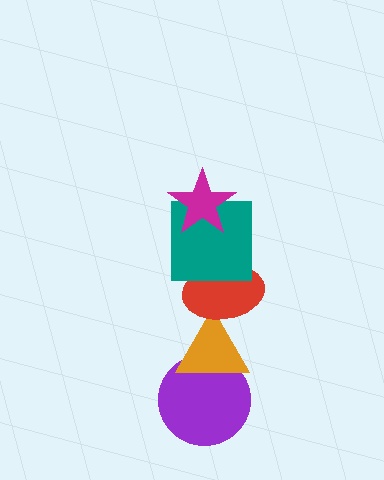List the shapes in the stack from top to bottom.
From top to bottom: the magenta star, the teal square, the red ellipse, the orange triangle, the purple circle.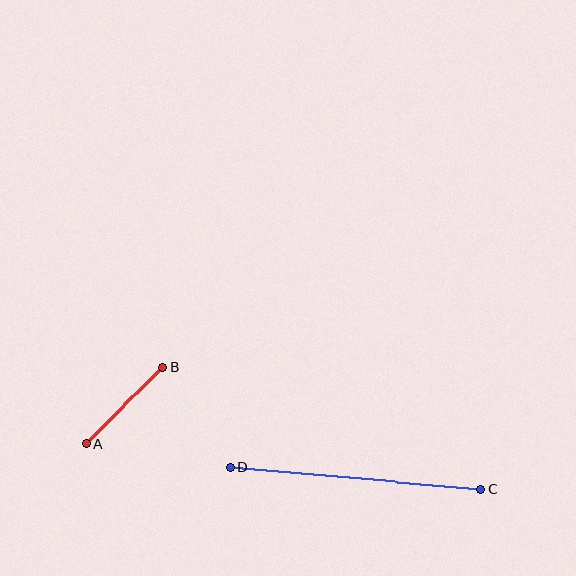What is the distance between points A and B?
The distance is approximately 107 pixels.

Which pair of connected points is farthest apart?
Points C and D are farthest apart.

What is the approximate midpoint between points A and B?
The midpoint is at approximately (124, 406) pixels.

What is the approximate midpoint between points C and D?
The midpoint is at approximately (356, 478) pixels.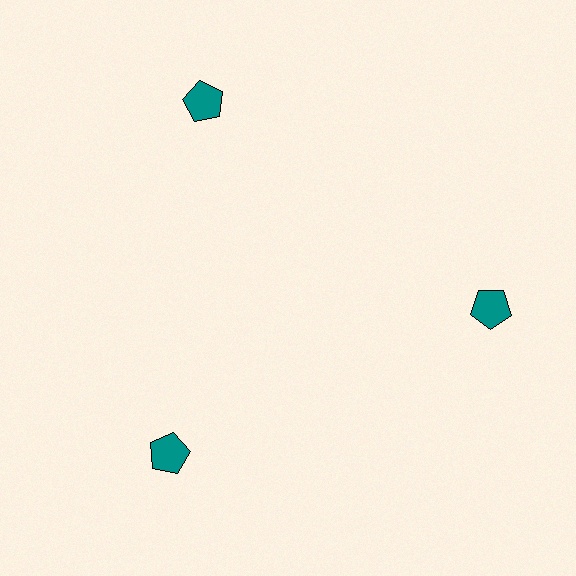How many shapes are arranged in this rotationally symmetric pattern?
There are 3 shapes, arranged in 3 groups of 1.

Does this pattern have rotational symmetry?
Yes, this pattern has 3-fold rotational symmetry. It looks the same after rotating 120 degrees around the center.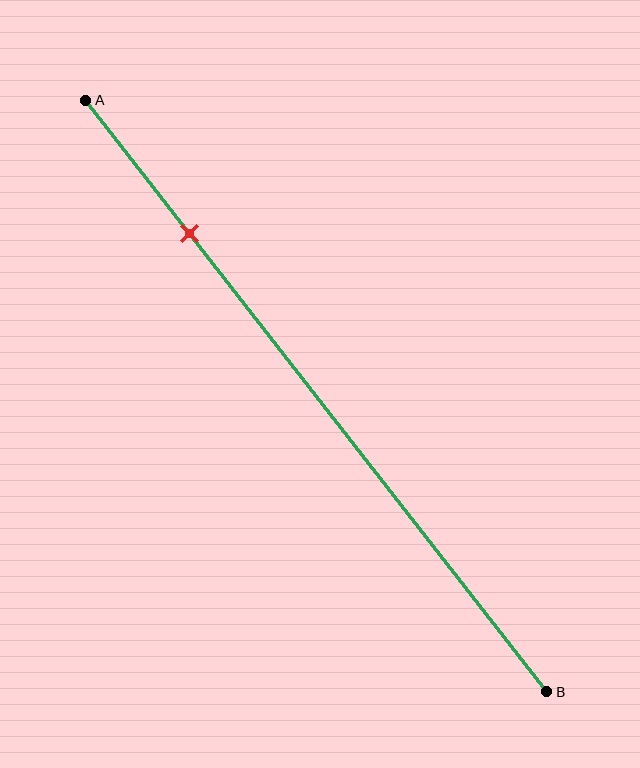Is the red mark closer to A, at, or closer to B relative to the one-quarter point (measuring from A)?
The red mark is approximately at the one-quarter point of segment AB.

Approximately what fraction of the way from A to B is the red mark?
The red mark is approximately 25% of the way from A to B.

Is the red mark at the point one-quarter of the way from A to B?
Yes, the mark is approximately at the one-quarter point.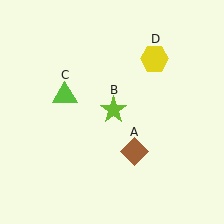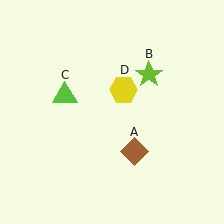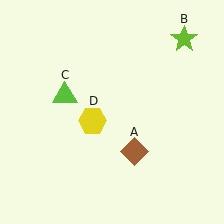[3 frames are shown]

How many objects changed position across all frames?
2 objects changed position: lime star (object B), yellow hexagon (object D).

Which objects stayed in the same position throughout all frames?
Brown diamond (object A) and lime triangle (object C) remained stationary.